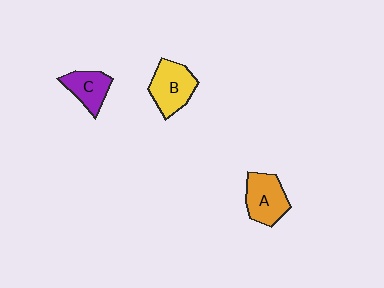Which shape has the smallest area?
Shape C (purple).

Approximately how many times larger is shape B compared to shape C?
Approximately 1.3 times.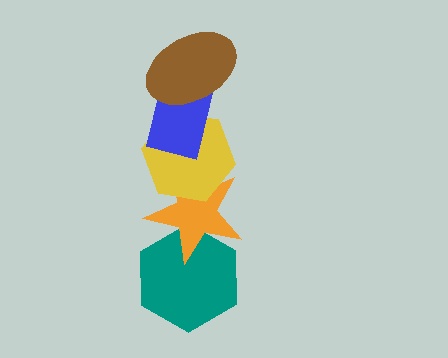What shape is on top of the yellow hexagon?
The blue rectangle is on top of the yellow hexagon.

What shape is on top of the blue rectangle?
The brown ellipse is on top of the blue rectangle.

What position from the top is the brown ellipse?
The brown ellipse is 1st from the top.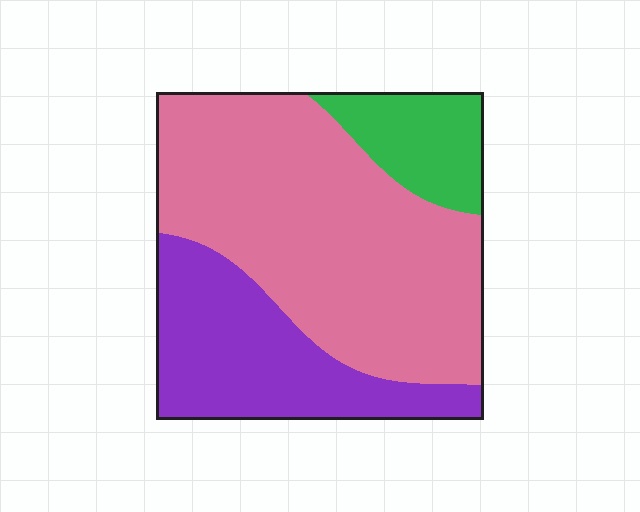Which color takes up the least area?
Green, at roughly 15%.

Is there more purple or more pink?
Pink.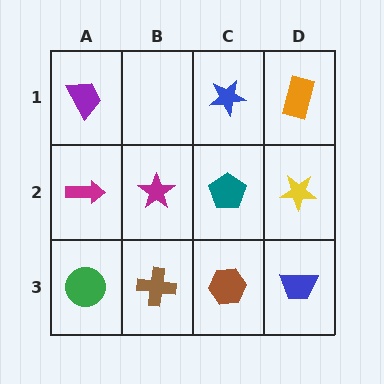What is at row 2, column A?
A magenta arrow.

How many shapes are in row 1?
3 shapes.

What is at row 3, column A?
A green circle.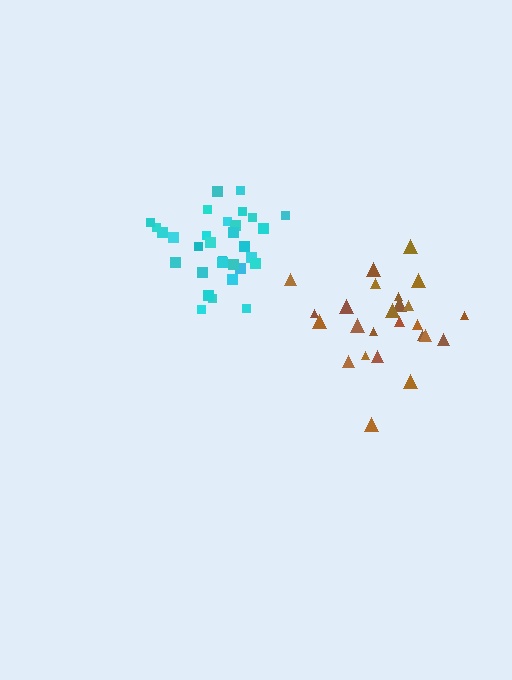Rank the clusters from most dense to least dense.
cyan, brown.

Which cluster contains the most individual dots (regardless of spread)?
Cyan (32).